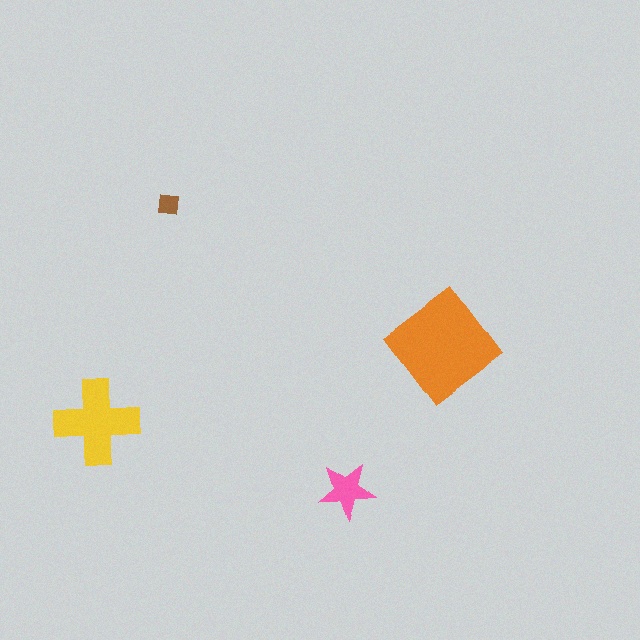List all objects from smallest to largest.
The brown square, the pink star, the yellow cross, the orange diamond.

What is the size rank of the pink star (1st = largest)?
3rd.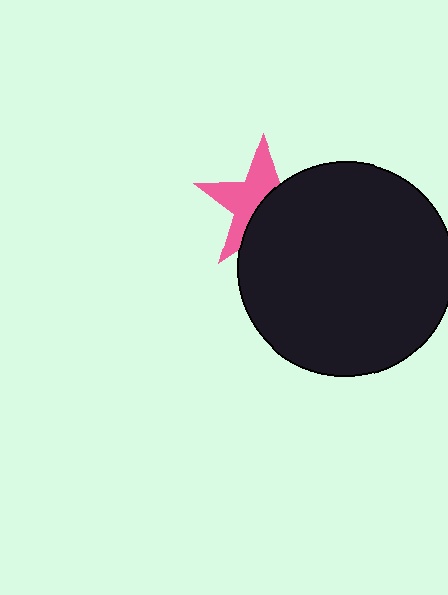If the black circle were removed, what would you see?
You would see the complete pink star.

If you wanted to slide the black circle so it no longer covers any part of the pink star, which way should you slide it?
Slide it toward the lower-right — that is the most direct way to separate the two shapes.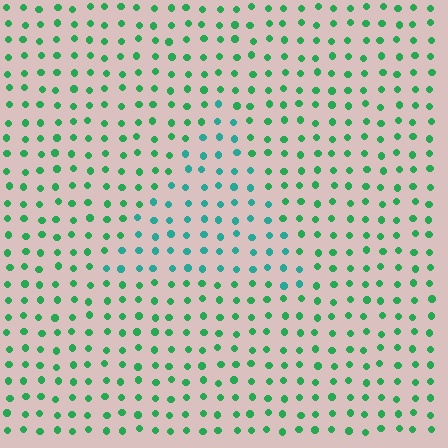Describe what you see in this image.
The image is filled with small green elements in a uniform arrangement. A triangle-shaped region is visible where the elements are tinted to a slightly different hue, forming a subtle color boundary.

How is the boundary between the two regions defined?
The boundary is defined purely by a slight shift in hue (about 32 degrees). Spacing, size, and orientation are identical on both sides.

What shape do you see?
I see a triangle.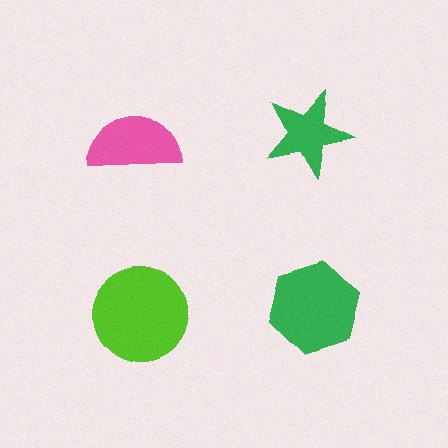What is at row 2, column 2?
A green hexagon.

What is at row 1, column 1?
A pink semicircle.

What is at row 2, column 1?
A lime circle.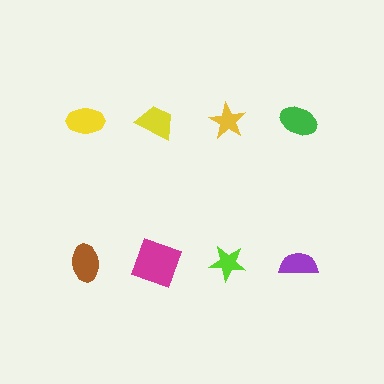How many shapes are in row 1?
4 shapes.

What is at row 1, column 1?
A yellow ellipse.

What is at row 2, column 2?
A magenta square.